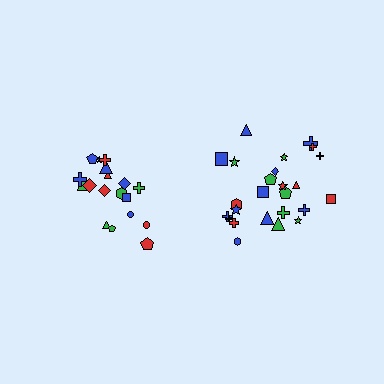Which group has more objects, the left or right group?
The right group.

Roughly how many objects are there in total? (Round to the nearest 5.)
Roughly 45 objects in total.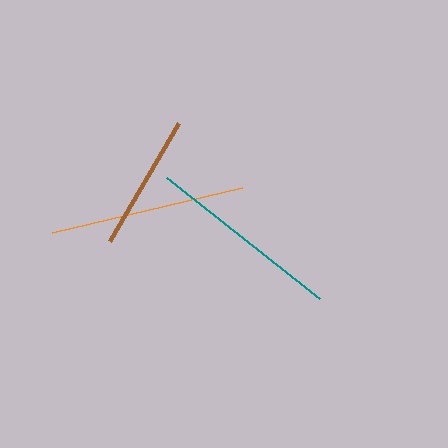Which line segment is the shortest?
The brown line is the shortest at approximately 137 pixels.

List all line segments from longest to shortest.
From longest to shortest: teal, orange, brown.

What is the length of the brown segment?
The brown segment is approximately 137 pixels long.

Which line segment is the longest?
The teal line is the longest at approximately 196 pixels.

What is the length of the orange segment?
The orange segment is approximately 195 pixels long.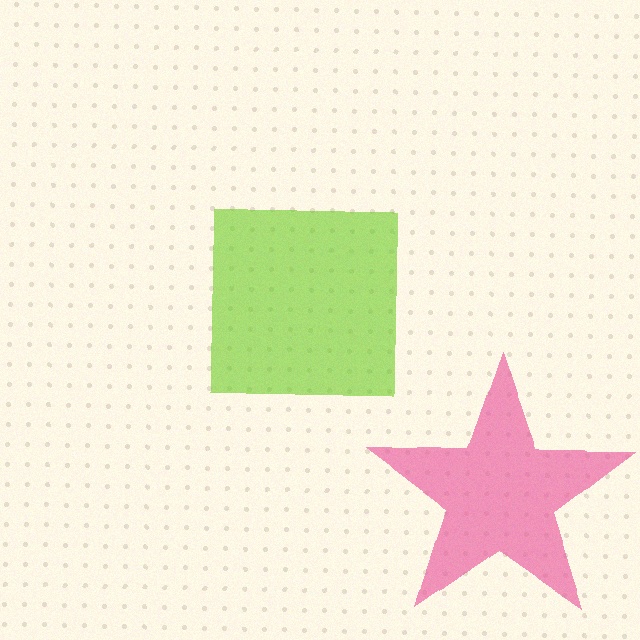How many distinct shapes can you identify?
There are 2 distinct shapes: a pink star, a lime square.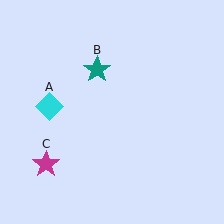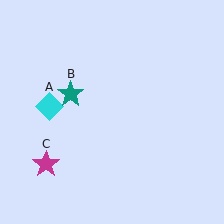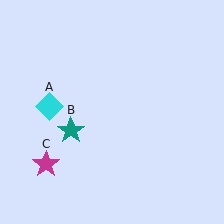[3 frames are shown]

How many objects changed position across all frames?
1 object changed position: teal star (object B).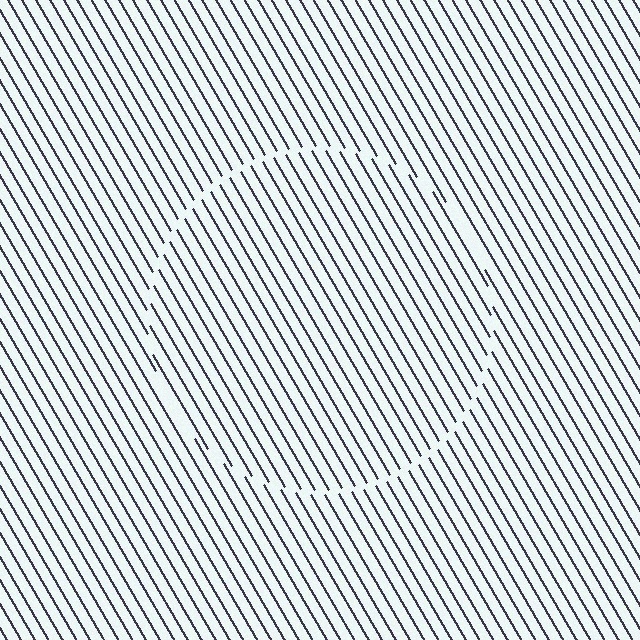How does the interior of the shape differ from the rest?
The interior of the shape contains the same grating, shifted by half a period — the contour is defined by the phase discontinuity where line-ends from the inner and outer gratings abut.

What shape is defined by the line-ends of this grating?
An illusory circle. The interior of the shape contains the same grating, shifted by half a period — the contour is defined by the phase discontinuity where line-ends from the inner and outer gratings abut.